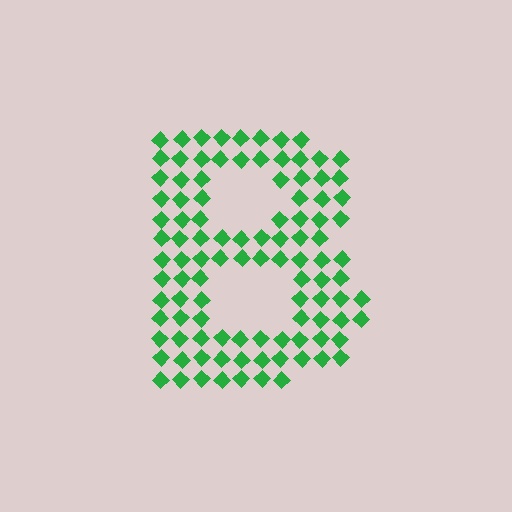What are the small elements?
The small elements are diamonds.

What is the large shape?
The large shape is the letter B.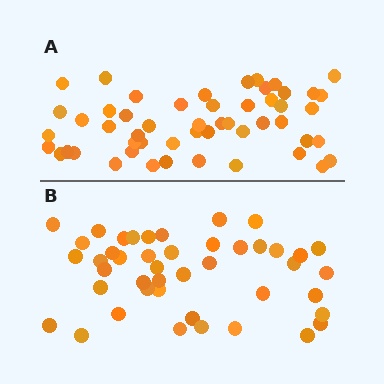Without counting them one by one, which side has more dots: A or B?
Region A (the top region) has more dots.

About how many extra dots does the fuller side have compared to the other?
Region A has roughly 8 or so more dots than region B.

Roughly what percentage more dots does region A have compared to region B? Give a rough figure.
About 20% more.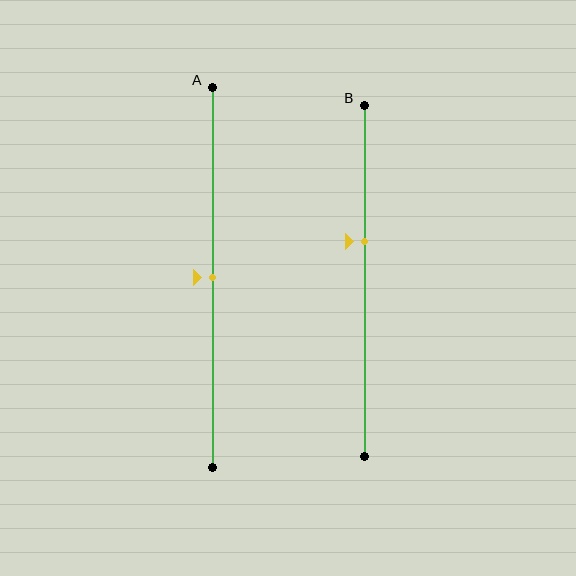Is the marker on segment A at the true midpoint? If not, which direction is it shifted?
Yes, the marker on segment A is at the true midpoint.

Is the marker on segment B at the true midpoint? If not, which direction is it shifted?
No, the marker on segment B is shifted upward by about 11% of the segment length.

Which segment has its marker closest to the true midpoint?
Segment A has its marker closest to the true midpoint.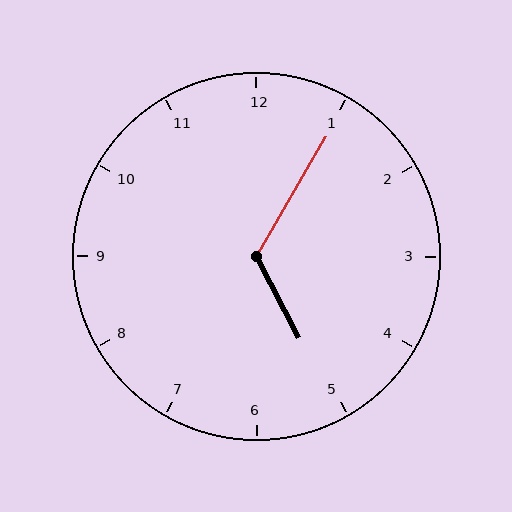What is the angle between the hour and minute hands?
Approximately 122 degrees.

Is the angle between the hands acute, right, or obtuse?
It is obtuse.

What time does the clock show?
5:05.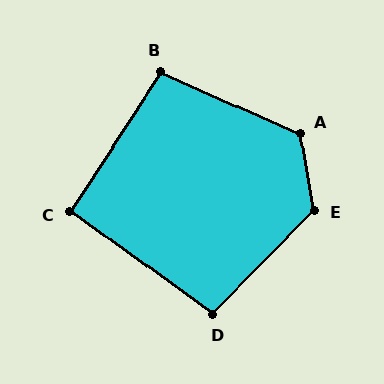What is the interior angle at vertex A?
Approximately 123 degrees (obtuse).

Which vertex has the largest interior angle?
E, at approximately 126 degrees.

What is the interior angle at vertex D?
Approximately 99 degrees (obtuse).